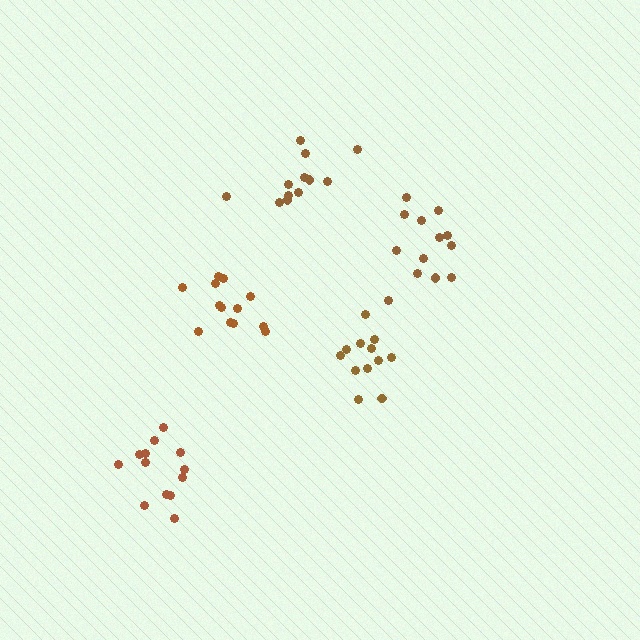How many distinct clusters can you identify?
There are 5 distinct clusters.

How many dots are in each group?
Group 1: 12 dots, Group 2: 13 dots, Group 3: 12 dots, Group 4: 13 dots, Group 5: 13 dots (63 total).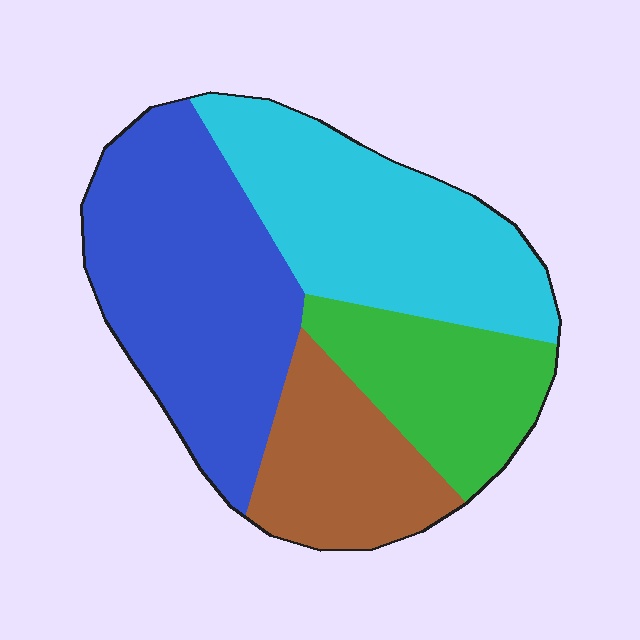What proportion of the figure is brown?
Brown covers roughly 15% of the figure.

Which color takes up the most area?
Blue, at roughly 35%.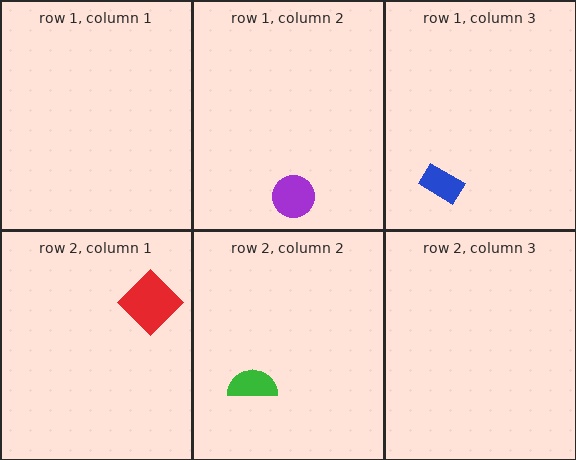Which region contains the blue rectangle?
The row 1, column 3 region.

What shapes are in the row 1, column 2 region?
The purple circle.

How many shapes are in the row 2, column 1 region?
1.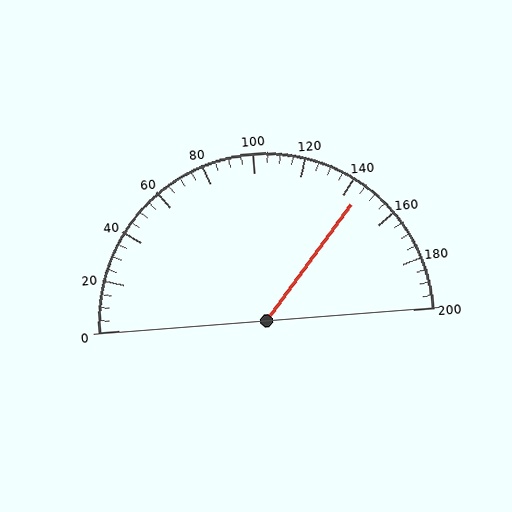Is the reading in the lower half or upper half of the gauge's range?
The reading is in the upper half of the range (0 to 200).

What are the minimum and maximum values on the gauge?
The gauge ranges from 0 to 200.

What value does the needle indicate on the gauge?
The needle indicates approximately 145.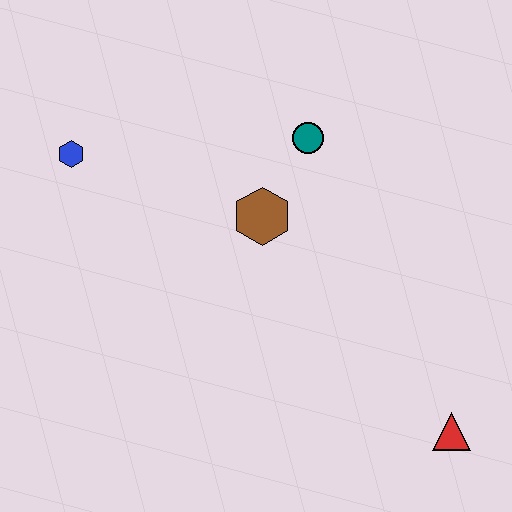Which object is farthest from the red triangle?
The blue hexagon is farthest from the red triangle.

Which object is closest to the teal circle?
The brown hexagon is closest to the teal circle.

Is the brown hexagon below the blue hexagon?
Yes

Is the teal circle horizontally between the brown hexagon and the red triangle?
Yes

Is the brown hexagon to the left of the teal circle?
Yes